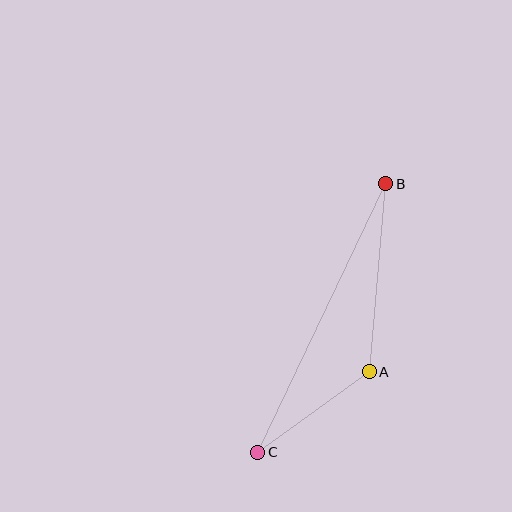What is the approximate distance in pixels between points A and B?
The distance between A and B is approximately 188 pixels.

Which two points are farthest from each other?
Points B and C are farthest from each other.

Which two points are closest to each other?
Points A and C are closest to each other.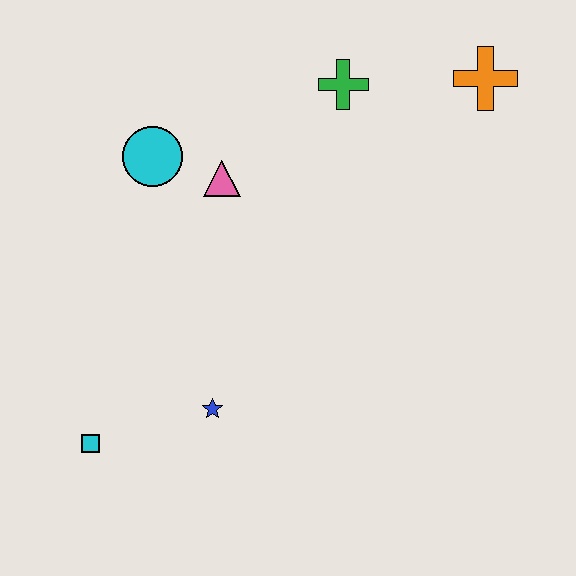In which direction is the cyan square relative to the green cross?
The cyan square is below the green cross.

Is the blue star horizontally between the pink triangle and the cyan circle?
Yes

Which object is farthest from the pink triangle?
The cyan square is farthest from the pink triangle.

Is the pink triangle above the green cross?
No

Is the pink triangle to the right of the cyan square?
Yes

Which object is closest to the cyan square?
The blue star is closest to the cyan square.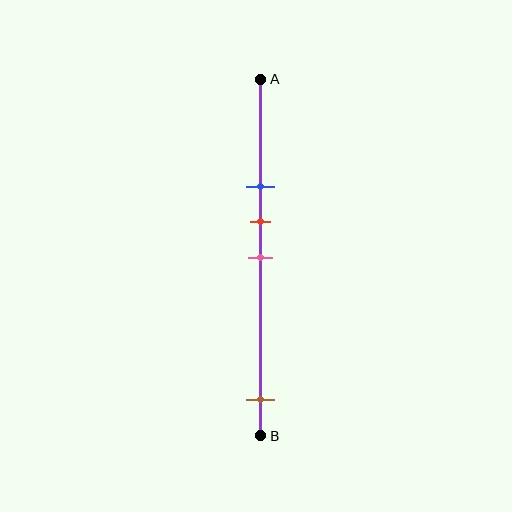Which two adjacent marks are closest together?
The red and pink marks are the closest adjacent pair.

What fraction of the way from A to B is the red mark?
The red mark is approximately 40% (0.4) of the way from A to B.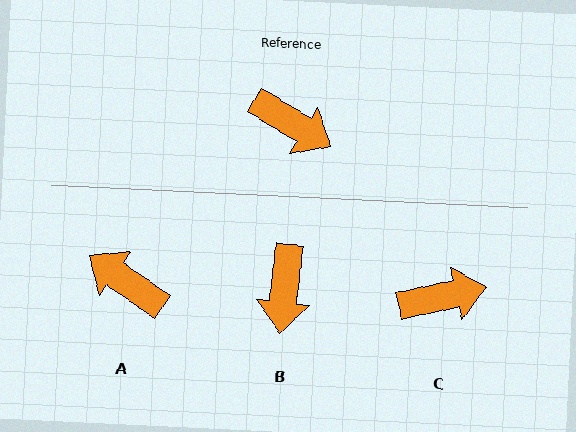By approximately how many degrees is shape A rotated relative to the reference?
Approximately 177 degrees counter-clockwise.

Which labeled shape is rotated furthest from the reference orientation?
A, about 177 degrees away.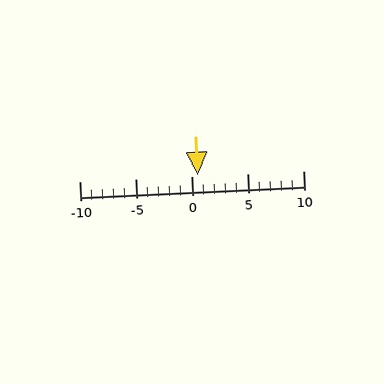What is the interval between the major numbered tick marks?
The major tick marks are spaced 5 units apart.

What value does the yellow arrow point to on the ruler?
The yellow arrow points to approximately 1.